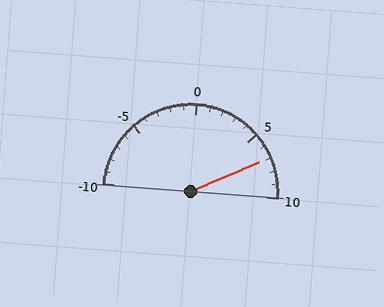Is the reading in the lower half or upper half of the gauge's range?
The reading is in the upper half of the range (-10 to 10).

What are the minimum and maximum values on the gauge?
The gauge ranges from -10 to 10.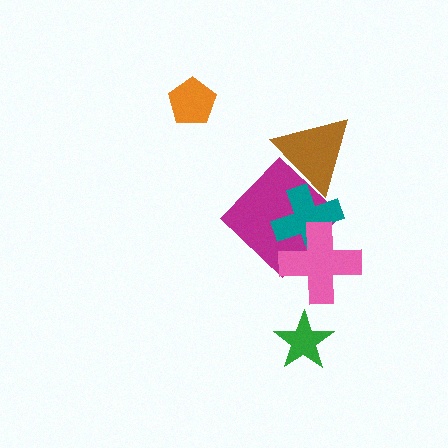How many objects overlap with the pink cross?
2 objects overlap with the pink cross.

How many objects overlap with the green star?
0 objects overlap with the green star.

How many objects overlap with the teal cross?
3 objects overlap with the teal cross.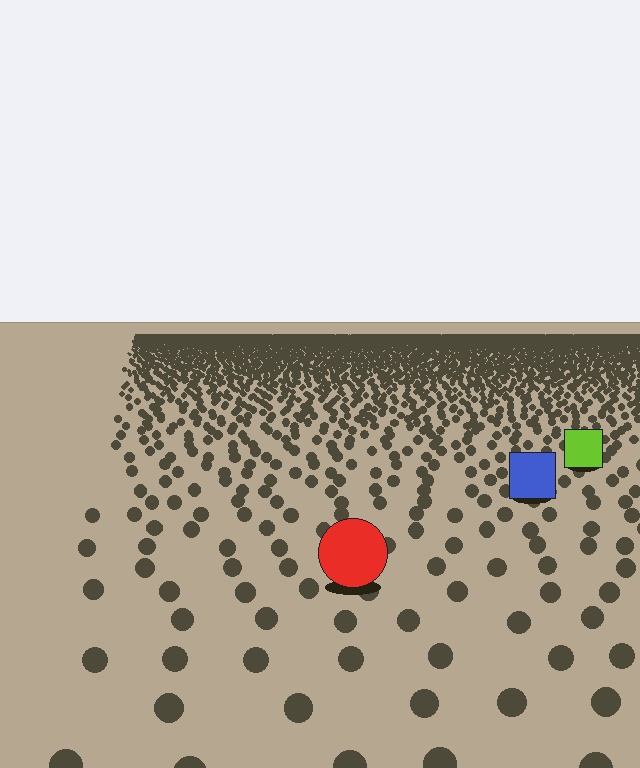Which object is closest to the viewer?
The red circle is closest. The texture marks near it are larger and more spread out.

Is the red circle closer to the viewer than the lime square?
Yes. The red circle is closer — you can tell from the texture gradient: the ground texture is coarser near it.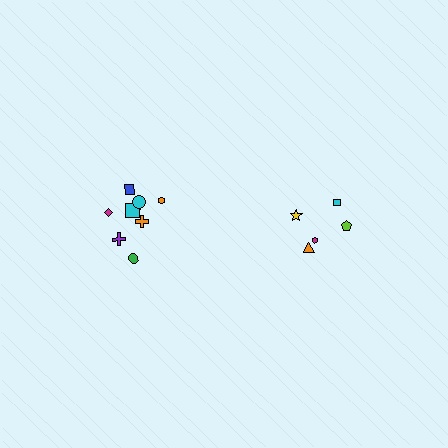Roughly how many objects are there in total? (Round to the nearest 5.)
Roughly 15 objects in total.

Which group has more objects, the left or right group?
The left group.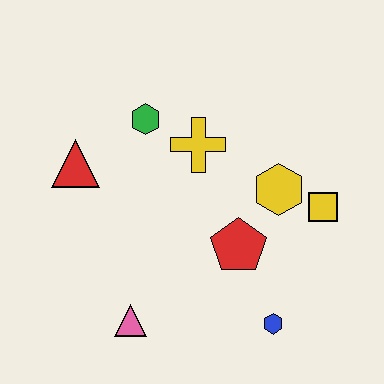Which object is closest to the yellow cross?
The green hexagon is closest to the yellow cross.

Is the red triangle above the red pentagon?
Yes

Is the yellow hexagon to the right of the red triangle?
Yes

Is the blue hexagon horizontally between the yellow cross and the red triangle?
No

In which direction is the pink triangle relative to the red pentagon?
The pink triangle is to the left of the red pentagon.